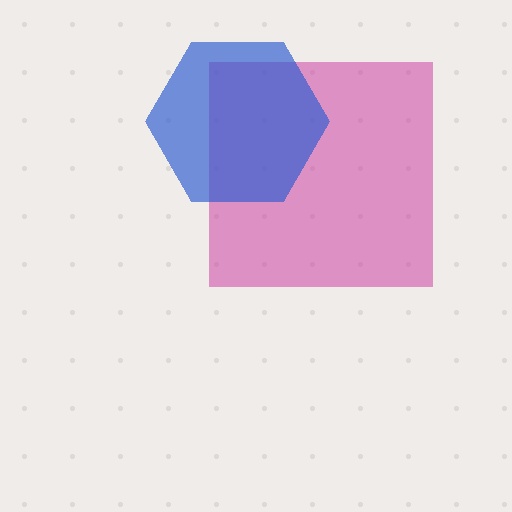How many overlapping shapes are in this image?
There are 2 overlapping shapes in the image.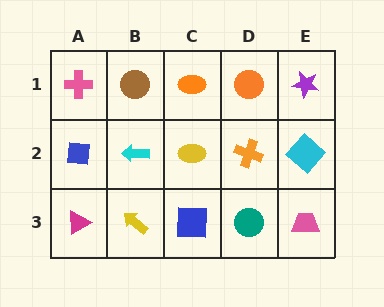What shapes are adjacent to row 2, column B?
A brown circle (row 1, column B), a yellow arrow (row 3, column B), a blue square (row 2, column A), a yellow ellipse (row 2, column C).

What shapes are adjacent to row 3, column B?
A cyan arrow (row 2, column B), a magenta triangle (row 3, column A), a blue square (row 3, column C).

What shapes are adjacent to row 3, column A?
A blue square (row 2, column A), a yellow arrow (row 3, column B).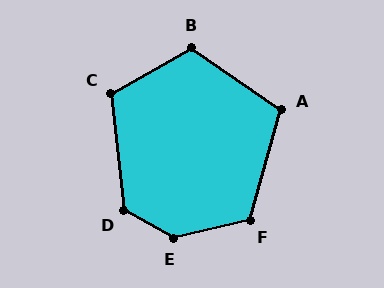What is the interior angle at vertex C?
Approximately 113 degrees (obtuse).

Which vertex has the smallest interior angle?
A, at approximately 108 degrees.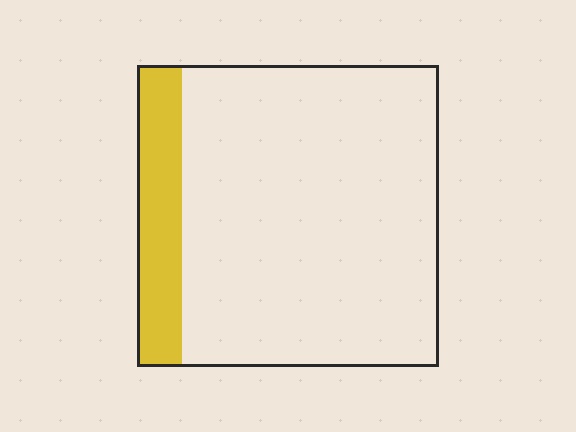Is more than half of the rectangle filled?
No.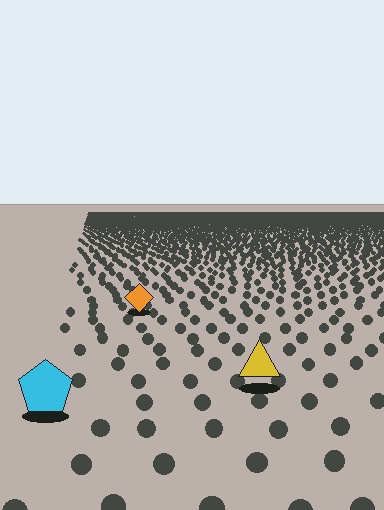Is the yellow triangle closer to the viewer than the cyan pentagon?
No. The cyan pentagon is closer — you can tell from the texture gradient: the ground texture is coarser near it.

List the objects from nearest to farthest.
From nearest to farthest: the cyan pentagon, the yellow triangle, the orange diamond.